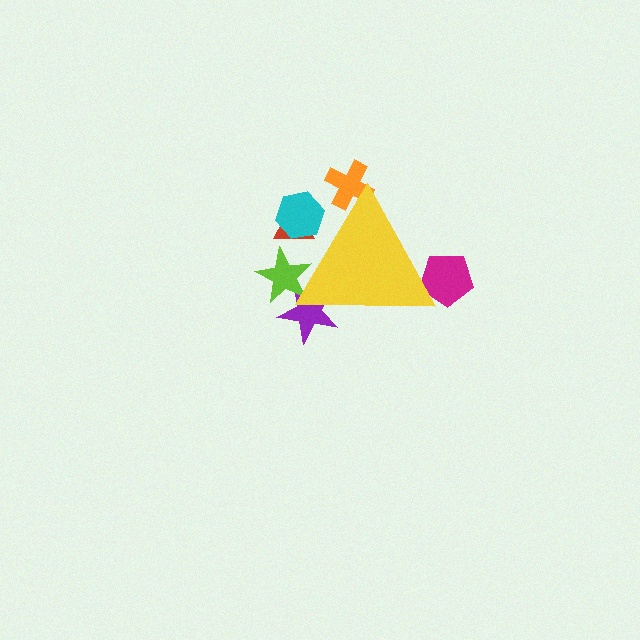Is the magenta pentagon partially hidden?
Yes, the magenta pentagon is partially hidden behind the yellow triangle.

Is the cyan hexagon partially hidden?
Yes, the cyan hexagon is partially hidden behind the yellow triangle.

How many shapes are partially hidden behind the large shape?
6 shapes are partially hidden.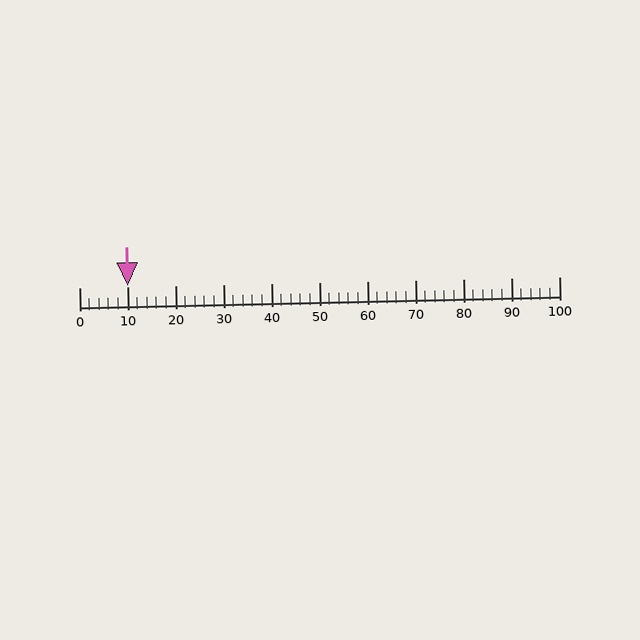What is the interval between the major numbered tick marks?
The major tick marks are spaced 10 units apart.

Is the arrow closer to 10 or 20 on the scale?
The arrow is closer to 10.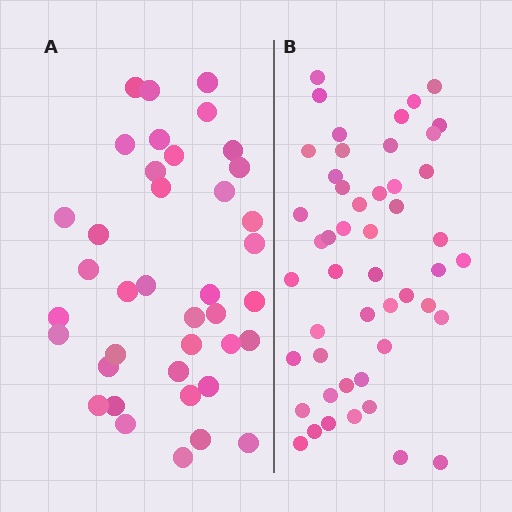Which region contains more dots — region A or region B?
Region B (the right region) has more dots.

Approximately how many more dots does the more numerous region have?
Region B has roughly 10 or so more dots than region A.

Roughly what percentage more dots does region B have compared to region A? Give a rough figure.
About 25% more.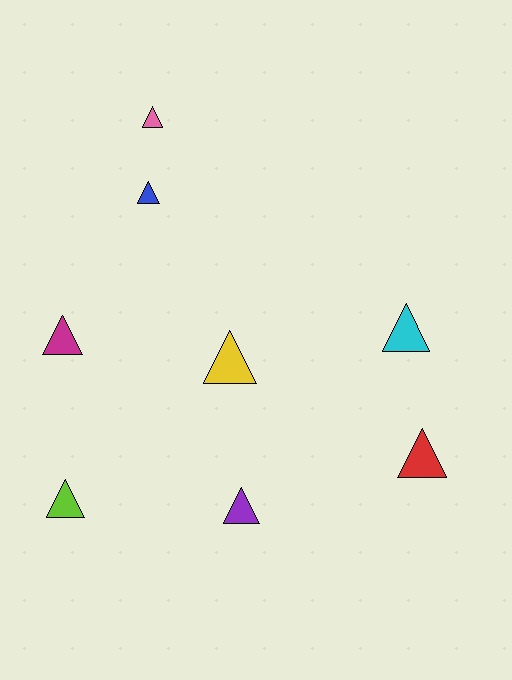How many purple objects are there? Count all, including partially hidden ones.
There is 1 purple object.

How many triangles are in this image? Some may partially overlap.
There are 8 triangles.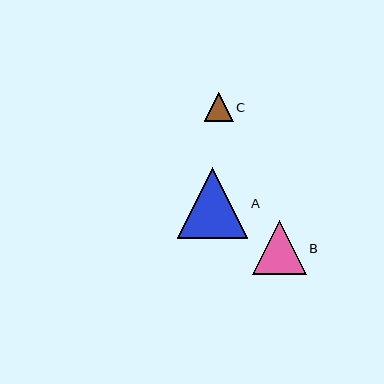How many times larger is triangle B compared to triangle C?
Triangle B is approximately 1.9 times the size of triangle C.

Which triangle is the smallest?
Triangle C is the smallest with a size of approximately 29 pixels.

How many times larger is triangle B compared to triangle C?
Triangle B is approximately 1.9 times the size of triangle C.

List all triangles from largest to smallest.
From largest to smallest: A, B, C.